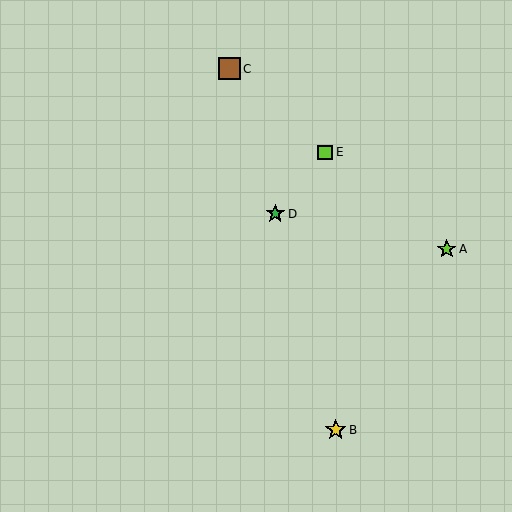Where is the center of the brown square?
The center of the brown square is at (229, 69).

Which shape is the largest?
The brown square (labeled C) is the largest.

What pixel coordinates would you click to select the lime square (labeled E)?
Click at (325, 152) to select the lime square E.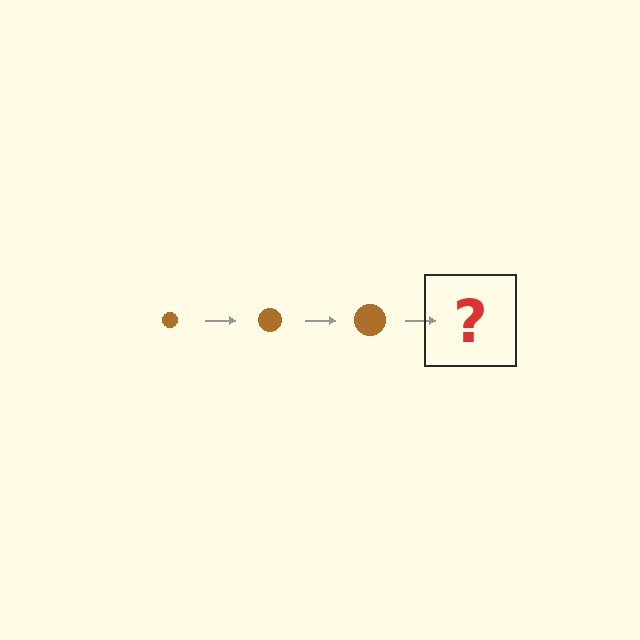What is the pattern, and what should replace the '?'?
The pattern is that the circle gets progressively larger each step. The '?' should be a brown circle, larger than the previous one.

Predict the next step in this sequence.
The next step is a brown circle, larger than the previous one.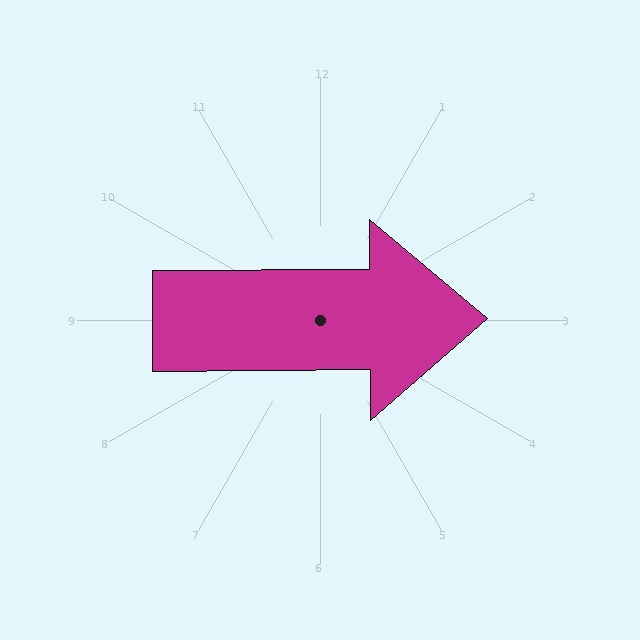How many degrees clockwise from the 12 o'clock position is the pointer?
Approximately 90 degrees.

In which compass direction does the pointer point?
East.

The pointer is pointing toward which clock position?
Roughly 3 o'clock.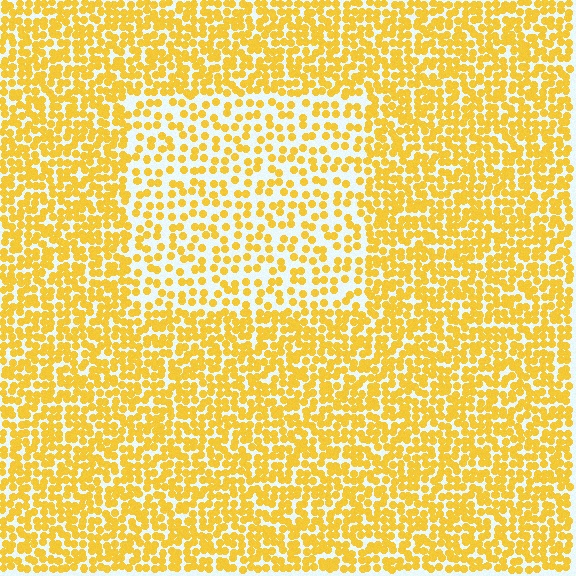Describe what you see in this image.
The image contains small yellow elements arranged at two different densities. A rectangle-shaped region is visible where the elements are less densely packed than the surrounding area.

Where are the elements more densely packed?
The elements are more densely packed outside the rectangle boundary.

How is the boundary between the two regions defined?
The boundary is defined by a change in element density (approximately 1.9x ratio). All elements are the same color, size, and shape.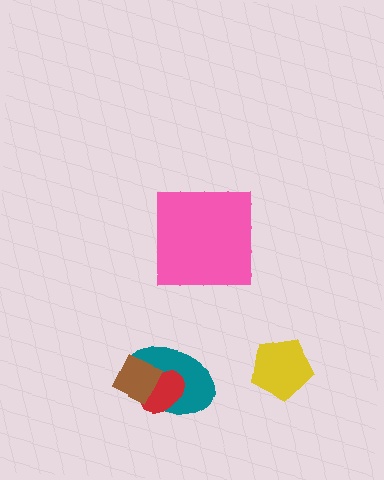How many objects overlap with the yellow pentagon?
0 objects overlap with the yellow pentagon.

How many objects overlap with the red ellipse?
2 objects overlap with the red ellipse.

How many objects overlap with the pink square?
0 objects overlap with the pink square.